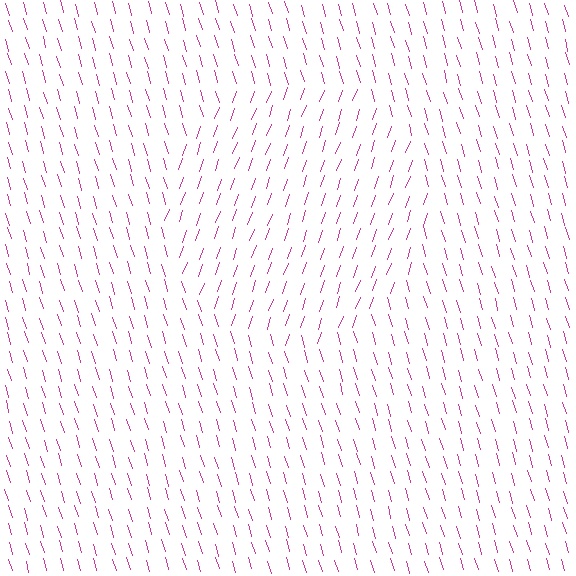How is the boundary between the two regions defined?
The boundary is defined purely by a change in line orientation (approximately 36 degrees difference). All lines are the same color and thickness.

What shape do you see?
I see a circle.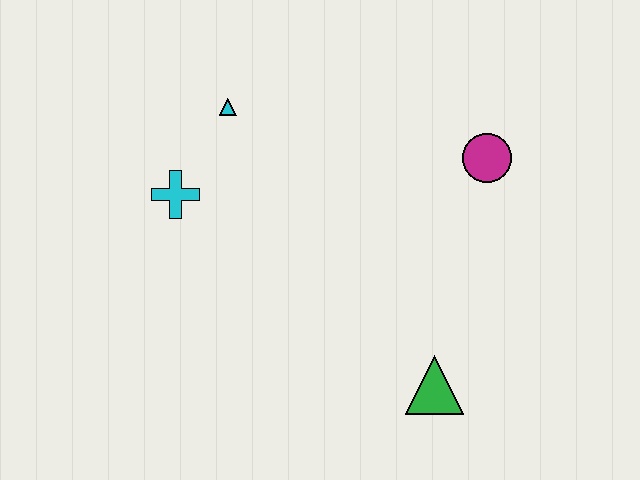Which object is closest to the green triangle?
The magenta circle is closest to the green triangle.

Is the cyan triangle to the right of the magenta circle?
No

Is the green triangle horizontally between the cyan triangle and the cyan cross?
No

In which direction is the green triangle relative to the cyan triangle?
The green triangle is below the cyan triangle.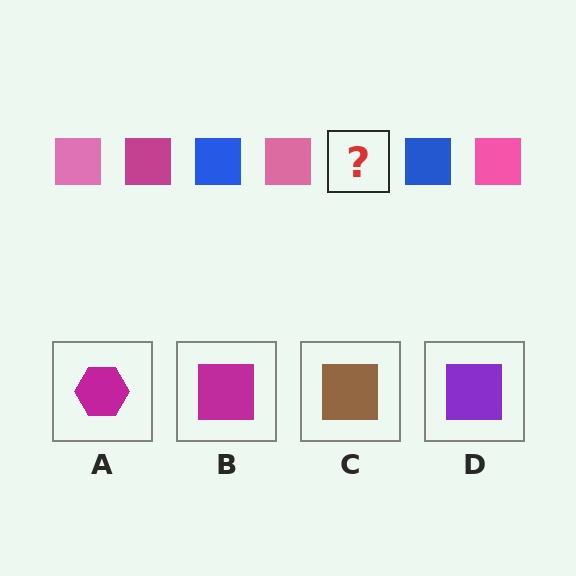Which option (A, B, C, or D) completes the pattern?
B.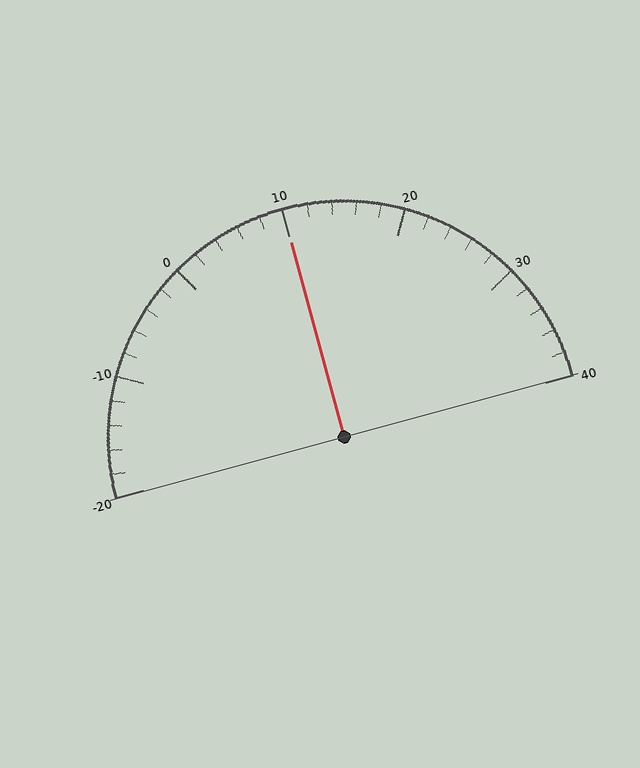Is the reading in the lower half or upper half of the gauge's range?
The reading is in the upper half of the range (-20 to 40).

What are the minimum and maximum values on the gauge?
The gauge ranges from -20 to 40.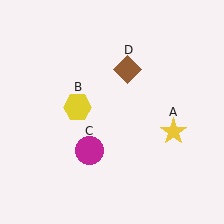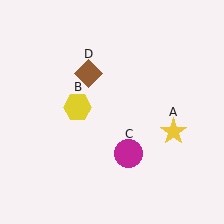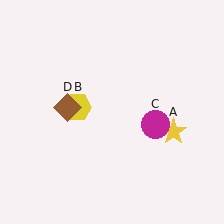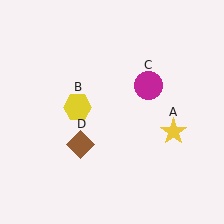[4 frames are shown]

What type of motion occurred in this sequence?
The magenta circle (object C), brown diamond (object D) rotated counterclockwise around the center of the scene.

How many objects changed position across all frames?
2 objects changed position: magenta circle (object C), brown diamond (object D).